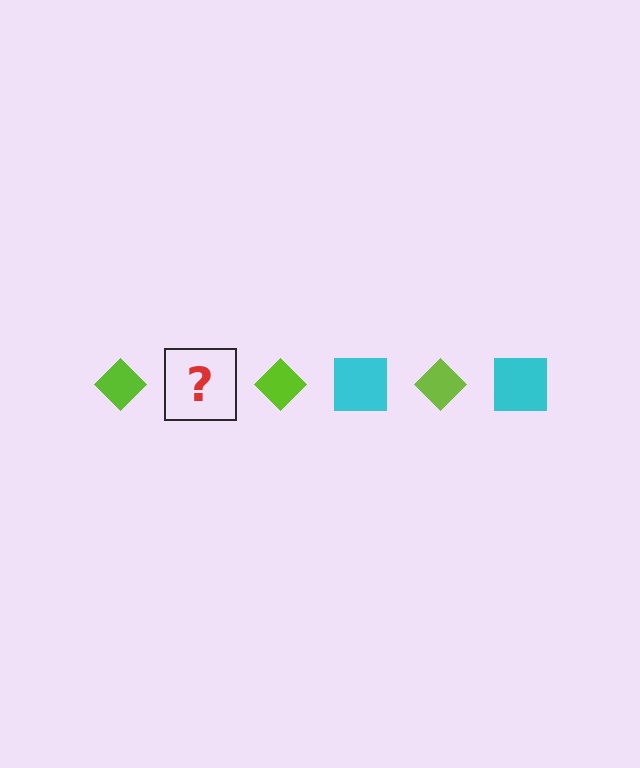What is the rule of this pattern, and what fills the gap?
The rule is that the pattern alternates between lime diamond and cyan square. The gap should be filled with a cyan square.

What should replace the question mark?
The question mark should be replaced with a cyan square.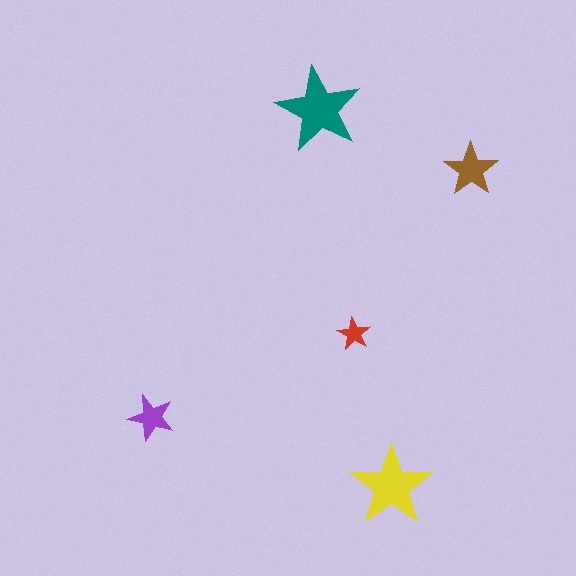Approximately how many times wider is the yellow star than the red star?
About 2.5 times wider.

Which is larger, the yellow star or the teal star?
The teal one.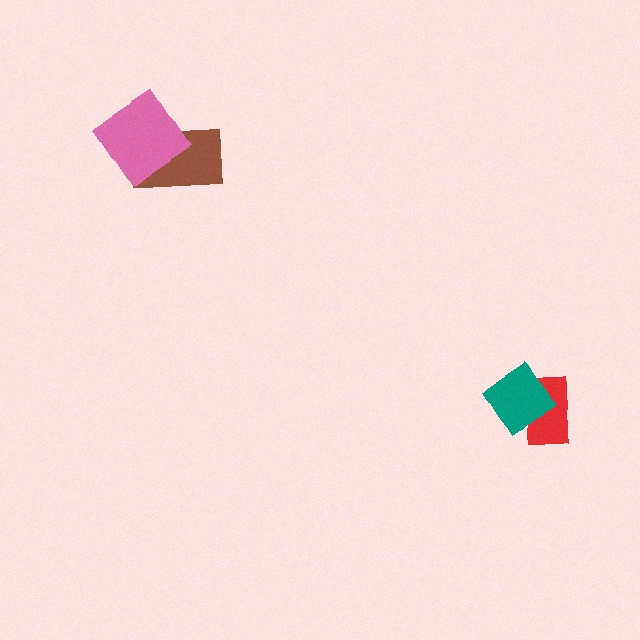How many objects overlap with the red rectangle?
1 object overlaps with the red rectangle.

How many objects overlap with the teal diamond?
1 object overlaps with the teal diamond.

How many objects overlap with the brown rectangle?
1 object overlaps with the brown rectangle.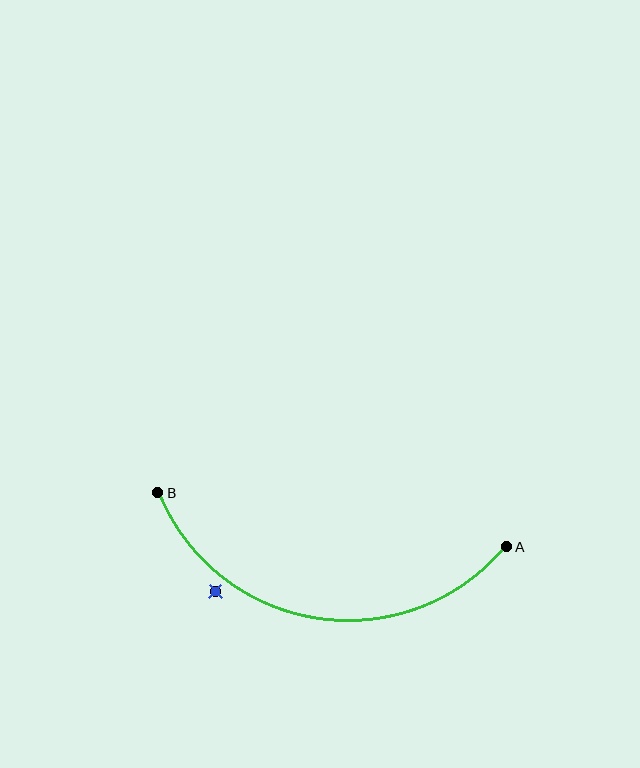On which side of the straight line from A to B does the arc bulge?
The arc bulges below the straight line connecting A and B.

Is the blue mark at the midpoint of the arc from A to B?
No — the blue mark does not lie on the arc at all. It sits slightly outside the curve.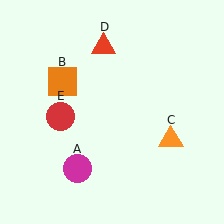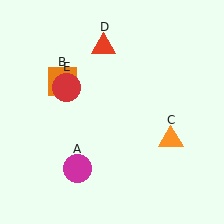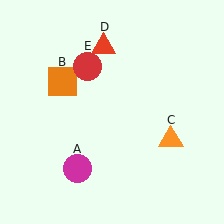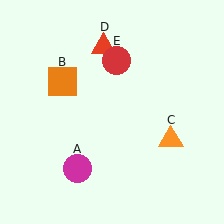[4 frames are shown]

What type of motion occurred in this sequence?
The red circle (object E) rotated clockwise around the center of the scene.